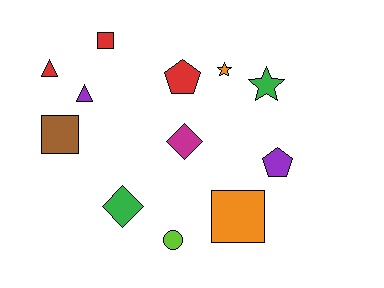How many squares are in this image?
There are 3 squares.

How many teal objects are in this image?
There are no teal objects.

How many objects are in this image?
There are 12 objects.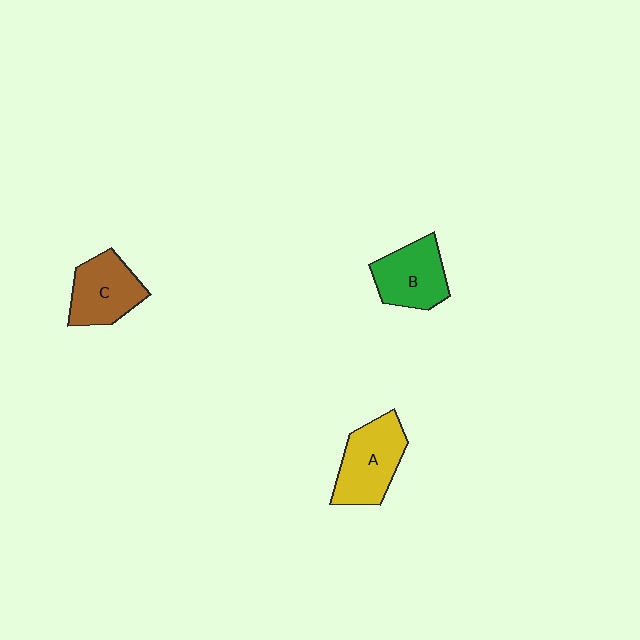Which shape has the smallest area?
Shape B (green).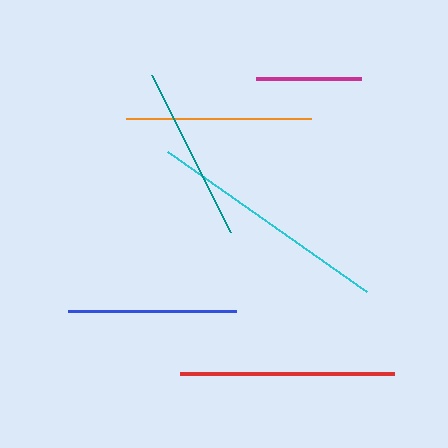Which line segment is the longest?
The cyan line is the longest at approximately 243 pixels.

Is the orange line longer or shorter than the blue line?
The orange line is longer than the blue line.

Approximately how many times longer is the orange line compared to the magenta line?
The orange line is approximately 1.8 times the length of the magenta line.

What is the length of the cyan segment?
The cyan segment is approximately 243 pixels long.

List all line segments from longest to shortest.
From longest to shortest: cyan, red, orange, teal, blue, magenta.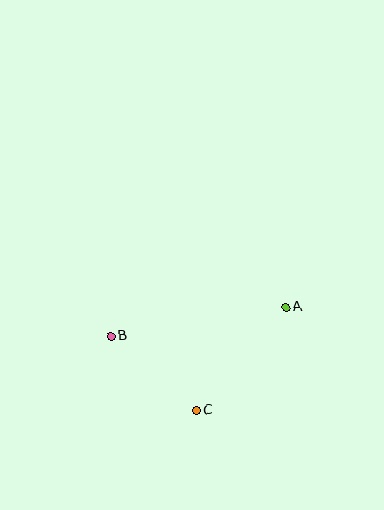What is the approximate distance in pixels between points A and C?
The distance between A and C is approximately 137 pixels.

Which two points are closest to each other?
Points B and C are closest to each other.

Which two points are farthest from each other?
Points A and B are farthest from each other.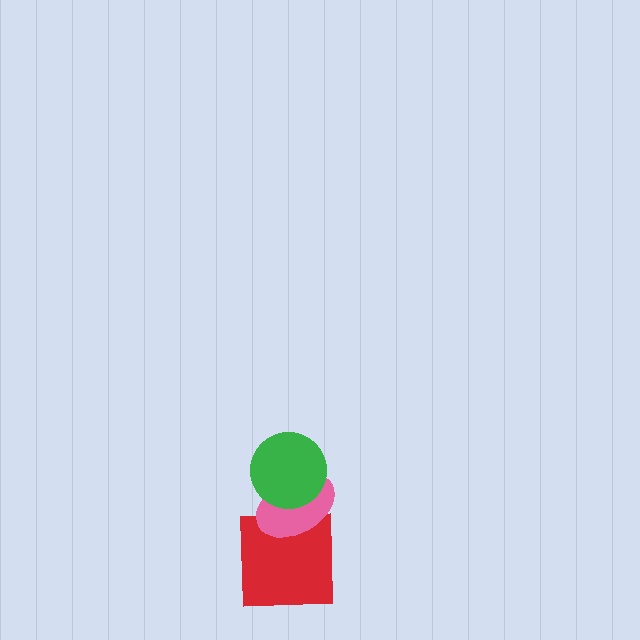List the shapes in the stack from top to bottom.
From top to bottom: the green circle, the pink ellipse, the red square.